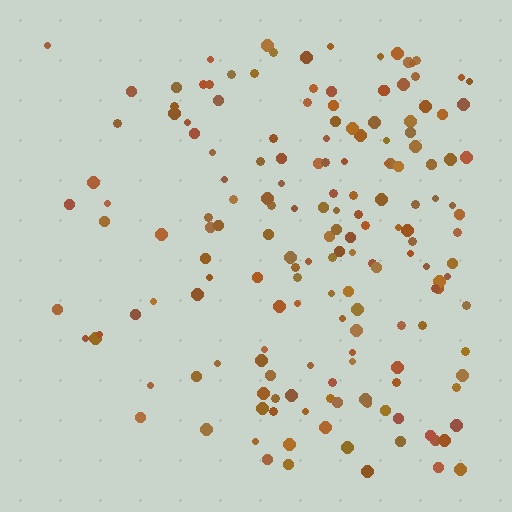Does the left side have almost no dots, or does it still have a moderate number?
Still a moderate number, just noticeably fewer than the right.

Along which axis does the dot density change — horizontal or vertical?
Horizontal.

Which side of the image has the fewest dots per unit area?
The left.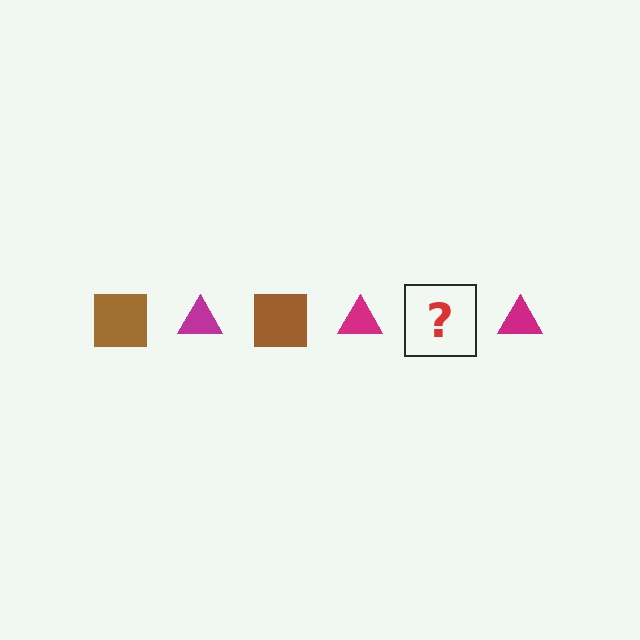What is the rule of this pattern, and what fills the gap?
The rule is that the pattern alternates between brown square and magenta triangle. The gap should be filled with a brown square.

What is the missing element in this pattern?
The missing element is a brown square.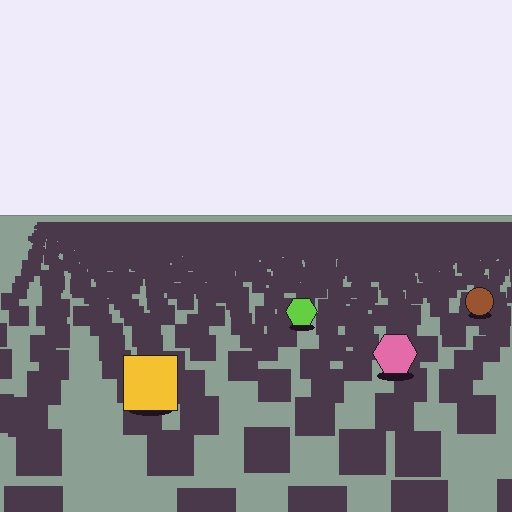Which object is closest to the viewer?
The yellow square is closest. The texture marks near it are larger and more spread out.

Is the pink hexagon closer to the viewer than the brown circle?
Yes. The pink hexagon is closer — you can tell from the texture gradient: the ground texture is coarser near it.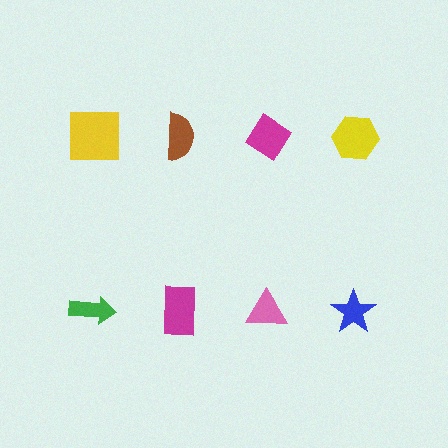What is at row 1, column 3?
A magenta diamond.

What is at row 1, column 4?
A yellow hexagon.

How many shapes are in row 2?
4 shapes.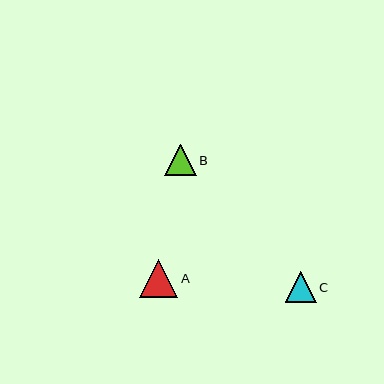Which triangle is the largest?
Triangle A is the largest with a size of approximately 38 pixels.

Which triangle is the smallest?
Triangle C is the smallest with a size of approximately 31 pixels.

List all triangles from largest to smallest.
From largest to smallest: A, B, C.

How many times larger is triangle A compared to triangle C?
Triangle A is approximately 1.2 times the size of triangle C.